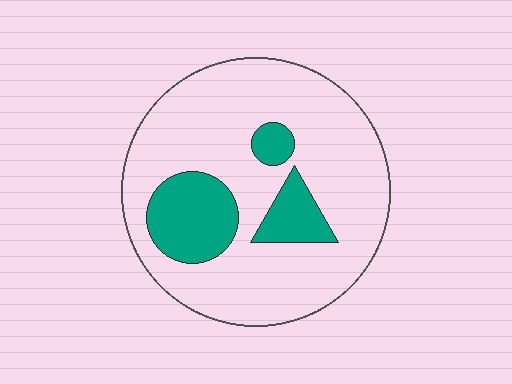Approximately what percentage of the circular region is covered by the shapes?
Approximately 20%.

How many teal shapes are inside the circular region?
3.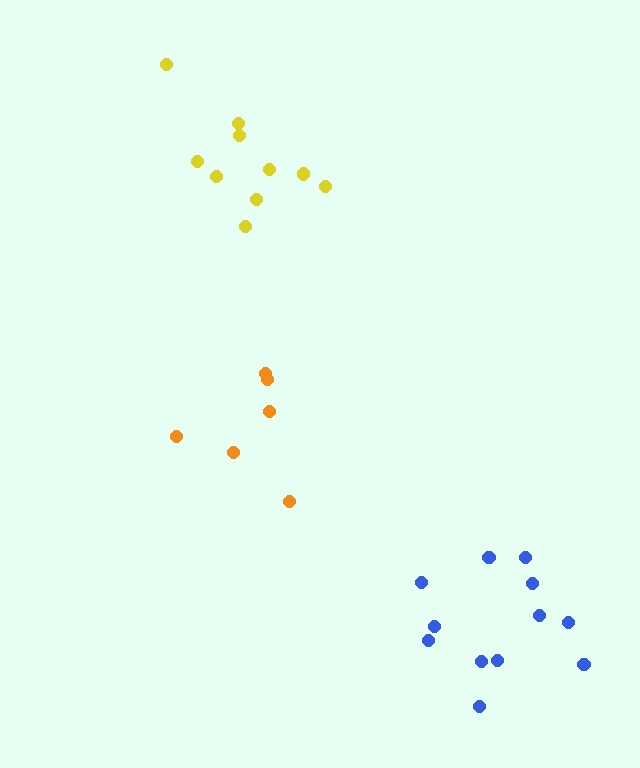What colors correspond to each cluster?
The clusters are colored: yellow, blue, orange.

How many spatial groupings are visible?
There are 3 spatial groupings.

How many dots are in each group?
Group 1: 10 dots, Group 2: 12 dots, Group 3: 6 dots (28 total).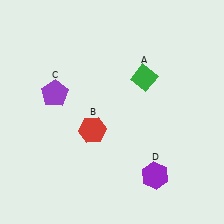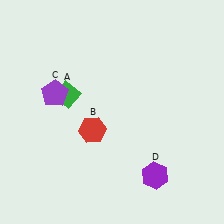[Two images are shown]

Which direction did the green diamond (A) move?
The green diamond (A) moved left.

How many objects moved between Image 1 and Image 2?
1 object moved between the two images.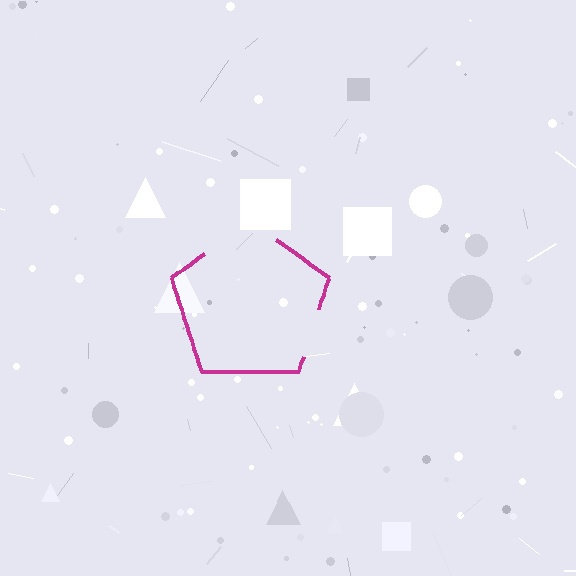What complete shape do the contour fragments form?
The contour fragments form a pentagon.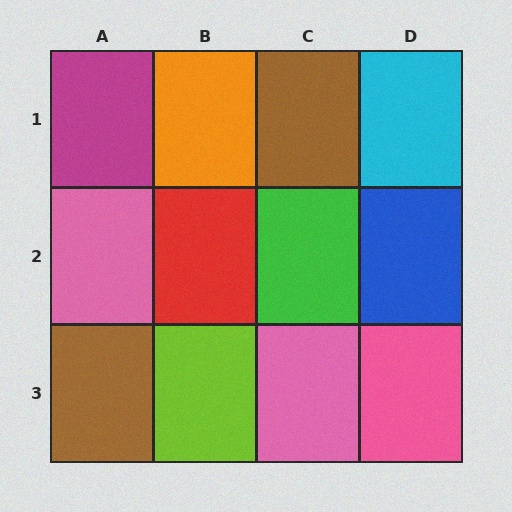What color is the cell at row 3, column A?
Brown.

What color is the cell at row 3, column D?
Pink.